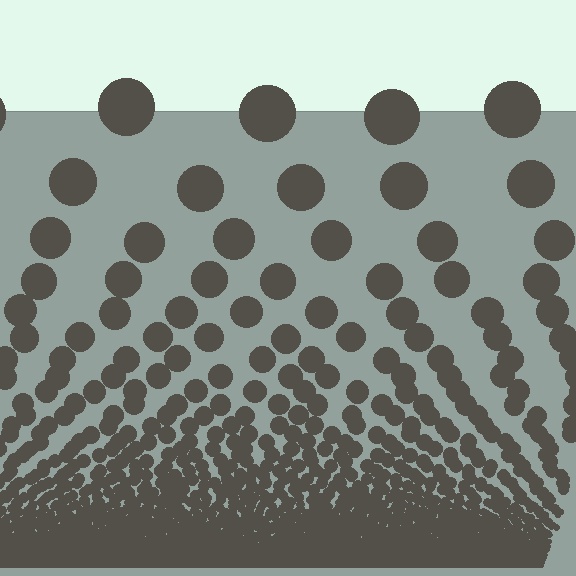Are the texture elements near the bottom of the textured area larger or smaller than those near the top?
Smaller. The gradient is inverted — elements near the bottom are smaller and denser.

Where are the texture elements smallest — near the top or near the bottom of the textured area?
Near the bottom.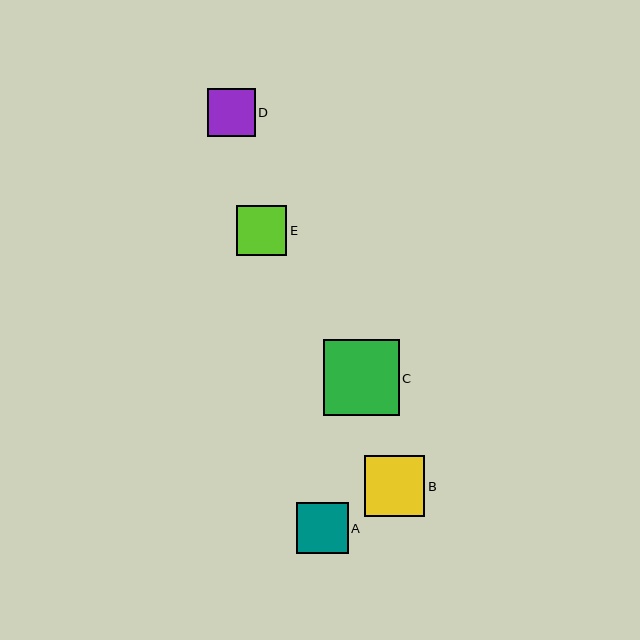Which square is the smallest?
Square D is the smallest with a size of approximately 48 pixels.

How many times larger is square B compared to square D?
Square B is approximately 1.3 times the size of square D.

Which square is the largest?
Square C is the largest with a size of approximately 76 pixels.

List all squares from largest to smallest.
From largest to smallest: C, B, A, E, D.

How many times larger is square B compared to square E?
Square B is approximately 1.2 times the size of square E.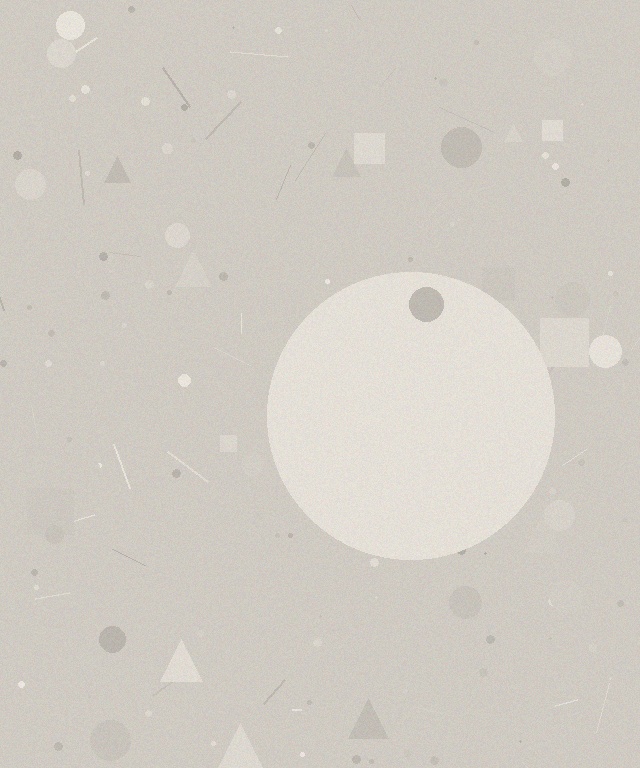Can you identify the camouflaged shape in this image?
The camouflaged shape is a circle.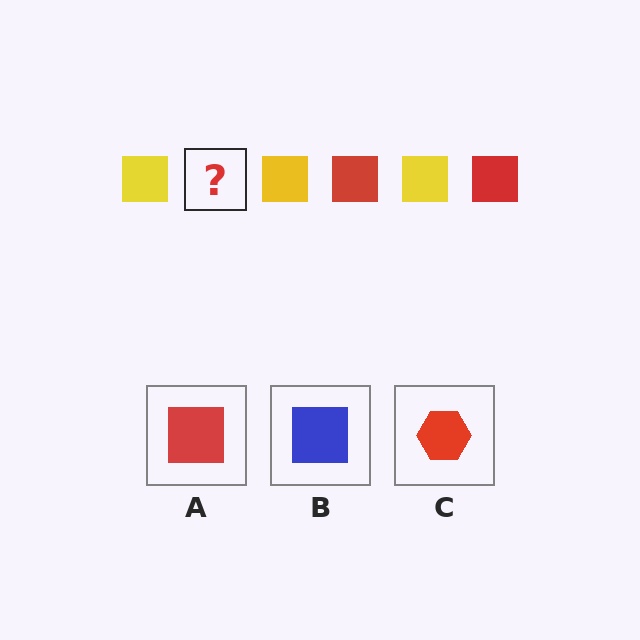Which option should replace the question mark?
Option A.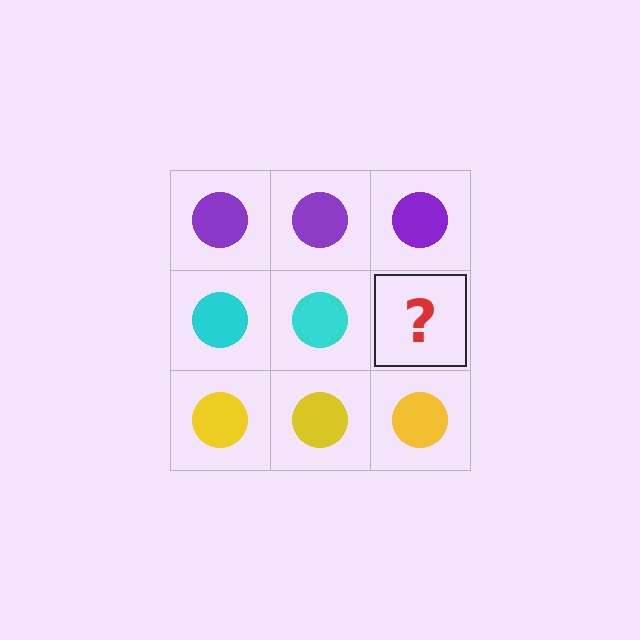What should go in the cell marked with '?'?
The missing cell should contain a cyan circle.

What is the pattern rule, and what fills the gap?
The rule is that each row has a consistent color. The gap should be filled with a cyan circle.